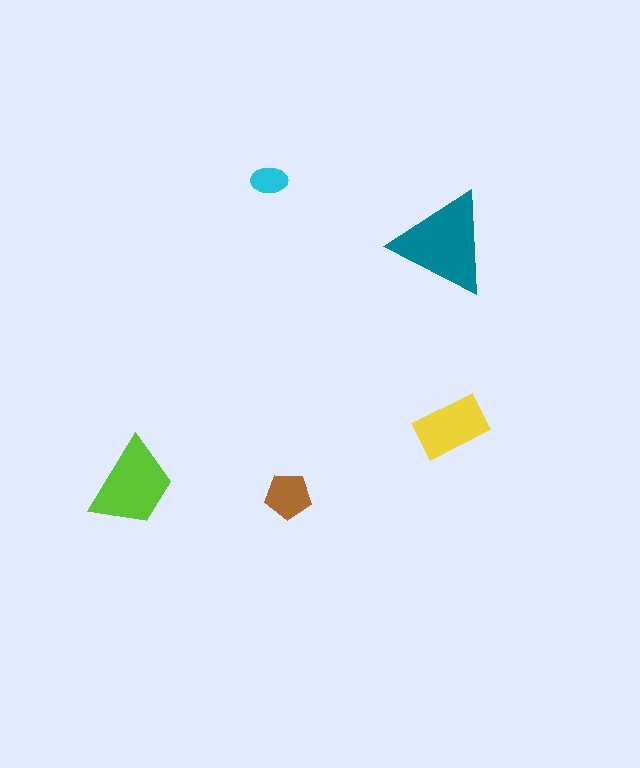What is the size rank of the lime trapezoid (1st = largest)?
2nd.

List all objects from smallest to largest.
The cyan ellipse, the brown pentagon, the yellow rectangle, the lime trapezoid, the teal triangle.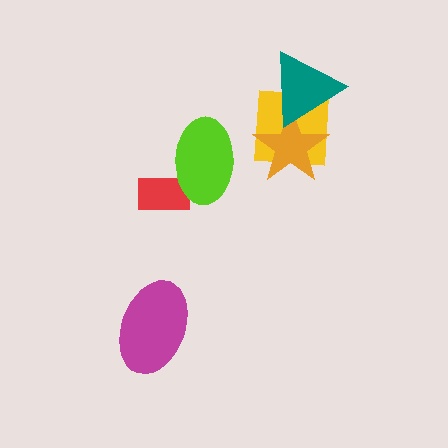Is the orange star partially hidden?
Yes, it is partially covered by another shape.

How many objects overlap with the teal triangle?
2 objects overlap with the teal triangle.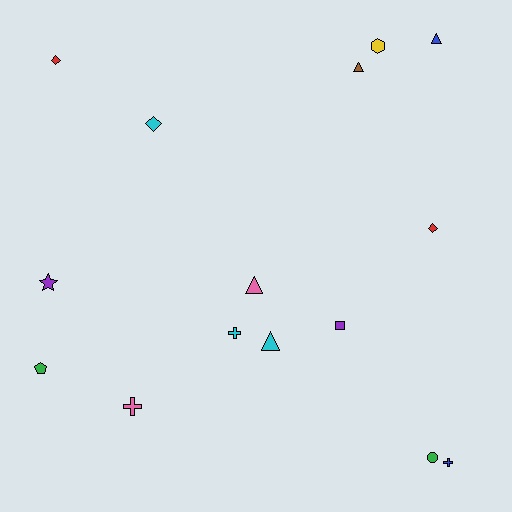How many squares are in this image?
There is 1 square.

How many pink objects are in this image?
There are 2 pink objects.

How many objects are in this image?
There are 15 objects.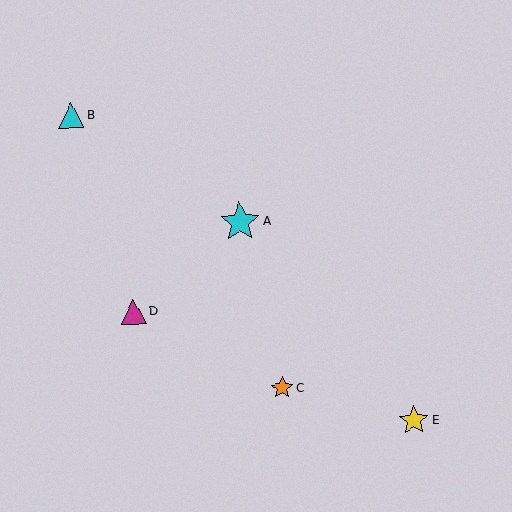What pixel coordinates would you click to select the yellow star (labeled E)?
Click at (414, 420) to select the yellow star E.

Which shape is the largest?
The cyan star (labeled A) is the largest.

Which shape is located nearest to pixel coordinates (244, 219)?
The cyan star (labeled A) at (240, 222) is nearest to that location.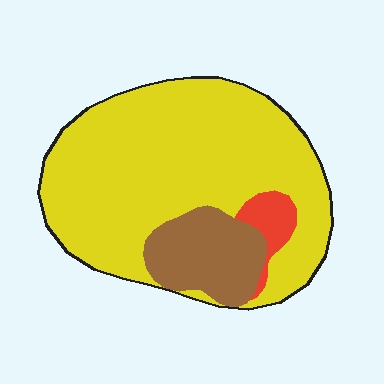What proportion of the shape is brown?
Brown takes up between a sixth and a third of the shape.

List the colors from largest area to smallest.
From largest to smallest: yellow, brown, red.